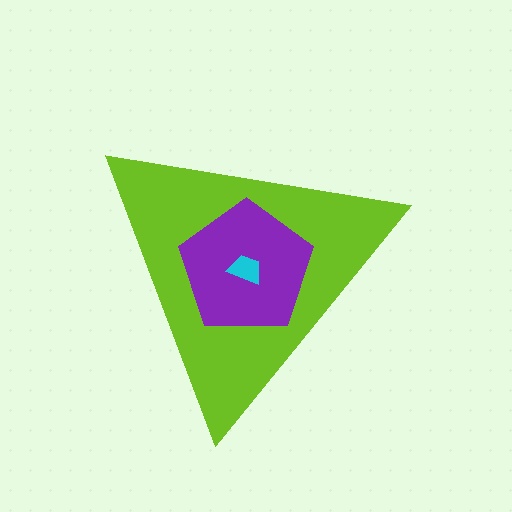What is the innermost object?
The cyan trapezoid.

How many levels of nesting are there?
3.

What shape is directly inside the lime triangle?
The purple pentagon.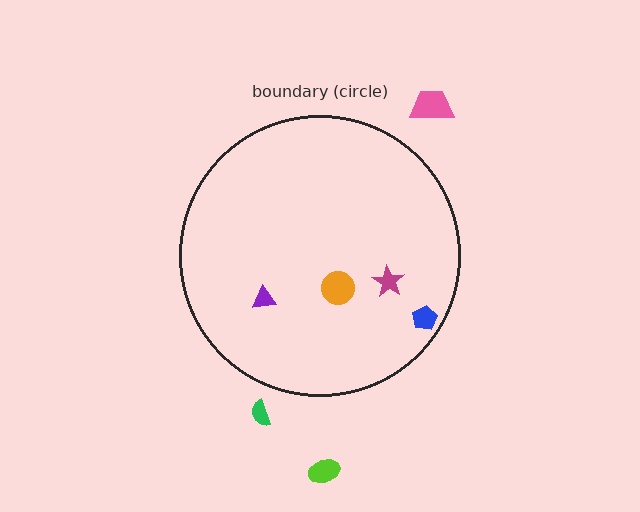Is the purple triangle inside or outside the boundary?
Inside.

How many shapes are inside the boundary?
4 inside, 3 outside.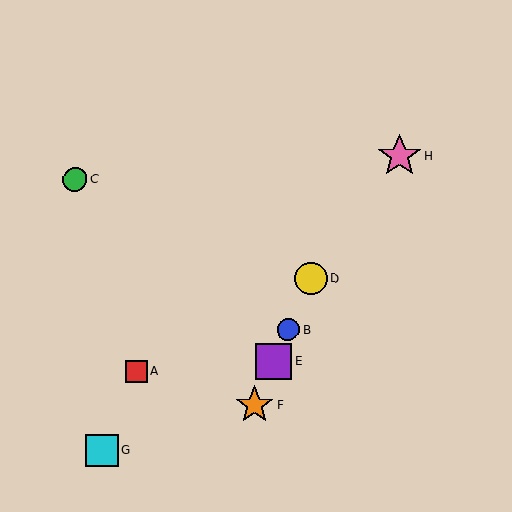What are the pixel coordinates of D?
Object D is at (311, 279).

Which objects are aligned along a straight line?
Objects B, D, E, F are aligned along a straight line.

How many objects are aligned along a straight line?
4 objects (B, D, E, F) are aligned along a straight line.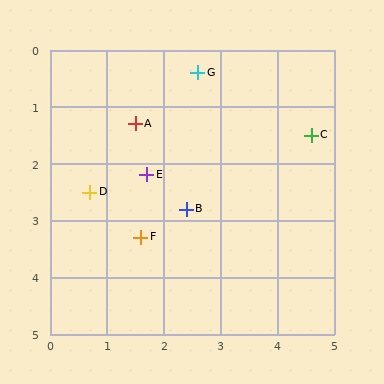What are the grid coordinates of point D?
Point D is at approximately (0.7, 2.5).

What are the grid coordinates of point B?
Point B is at approximately (2.4, 2.8).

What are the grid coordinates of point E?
Point E is at approximately (1.7, 2.2).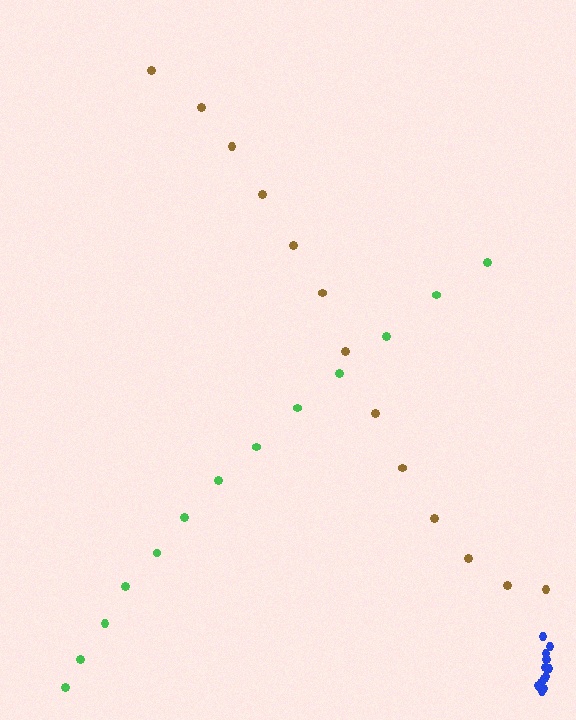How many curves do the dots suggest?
There are 3 distinct paths.